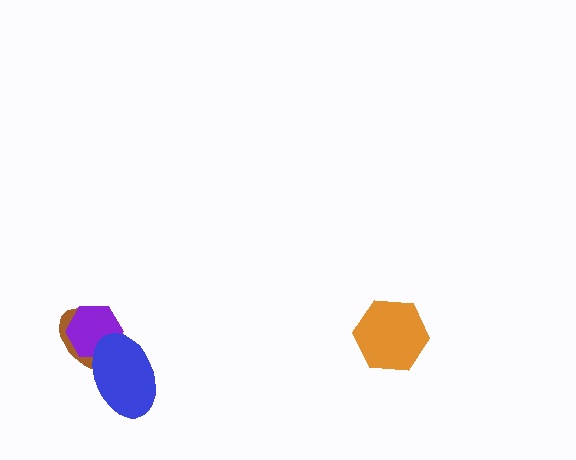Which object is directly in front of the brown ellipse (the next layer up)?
The purple hexagon is directly in front of the brown ellipse.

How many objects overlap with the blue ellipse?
2 objects overlap with the blue ellipse.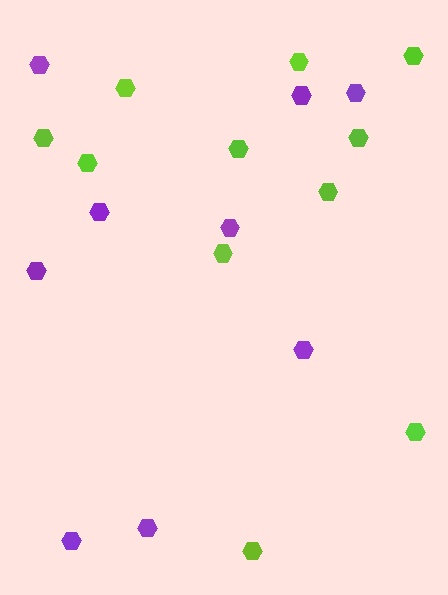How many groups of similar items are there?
There are 2 groups: one group of purple hexagons (9) and one group of lime hexagons (11).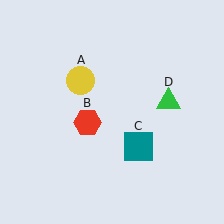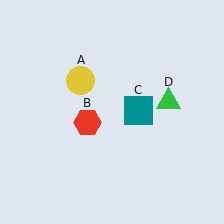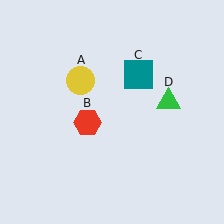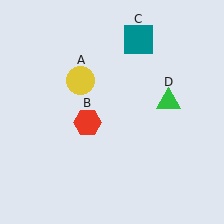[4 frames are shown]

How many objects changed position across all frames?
1 object changed position: teal square (object C).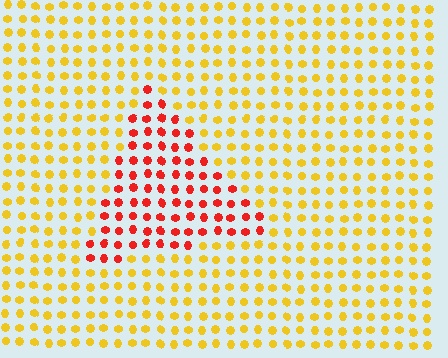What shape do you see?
I see a triangle.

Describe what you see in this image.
The image is filled with small yellow elements in a uniform arrangement. A triangle-shaped region is visible where the elements are tinted to a slightly different hue, forming a subtle color boundary.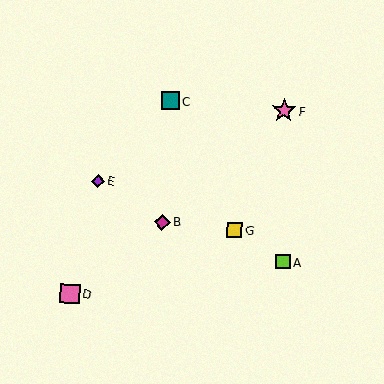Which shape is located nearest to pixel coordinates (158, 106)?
The teal square (labeled C) at (170, 101) is nearest to that location.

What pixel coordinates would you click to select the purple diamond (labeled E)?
Click at (98, 181) to select the purple diamond E.